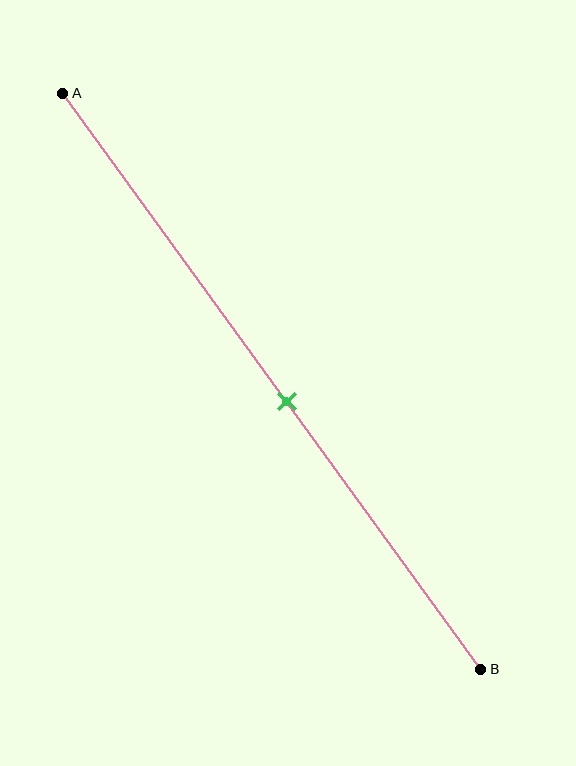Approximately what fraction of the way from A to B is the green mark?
The green mark is approximately 55% of the way from A to B.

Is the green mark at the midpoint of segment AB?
No, the mark is at about 55% from A, not at the 50% midpoint.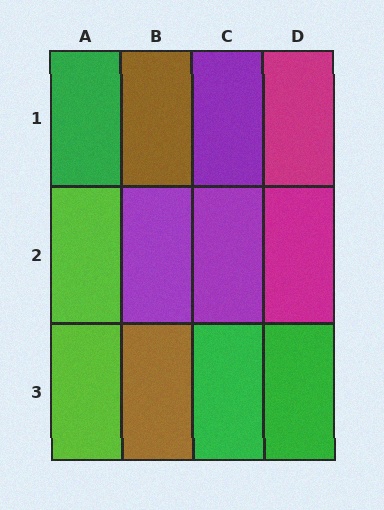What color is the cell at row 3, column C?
Green.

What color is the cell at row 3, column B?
Brown.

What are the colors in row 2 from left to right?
Lime, purple, purple, magenta.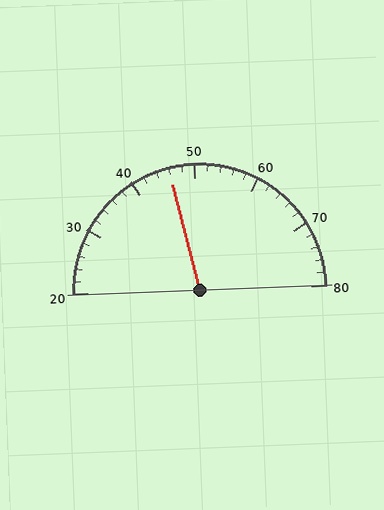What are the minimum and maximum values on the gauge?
The gauge ranges from 20 to 80.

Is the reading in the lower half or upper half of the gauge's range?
The reading is in the lower half of the range (20 to 80).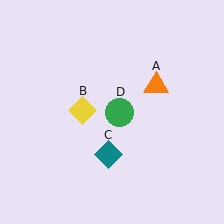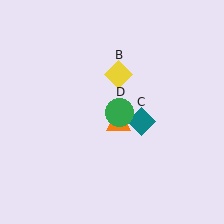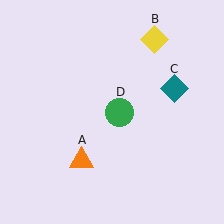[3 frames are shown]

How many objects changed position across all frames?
3 objects changed position: orange triangle (object A), yellow diamond (object B), teal diamond (object C).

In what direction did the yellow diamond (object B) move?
The yellow diamond (object B) moved up and to the right.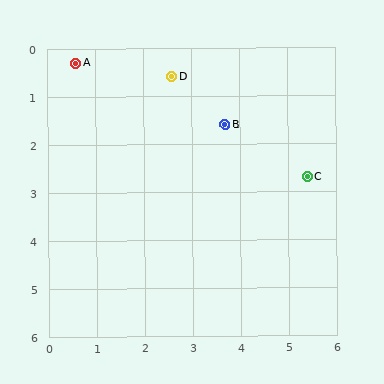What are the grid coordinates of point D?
Point D is at approximately (2.6, 0.6).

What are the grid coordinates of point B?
Point B is at approximately (3.7, 1.6).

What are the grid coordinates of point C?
Point C is at approximately (5.4, 2.7).